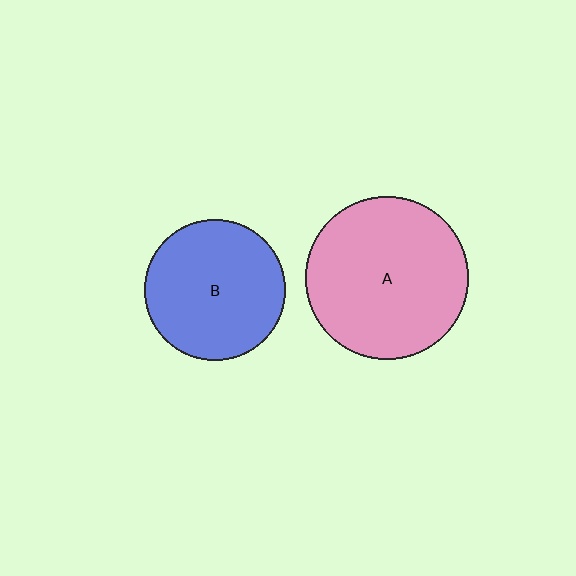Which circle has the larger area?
Circle A (pink).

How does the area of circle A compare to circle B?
Approximately 1.4 times.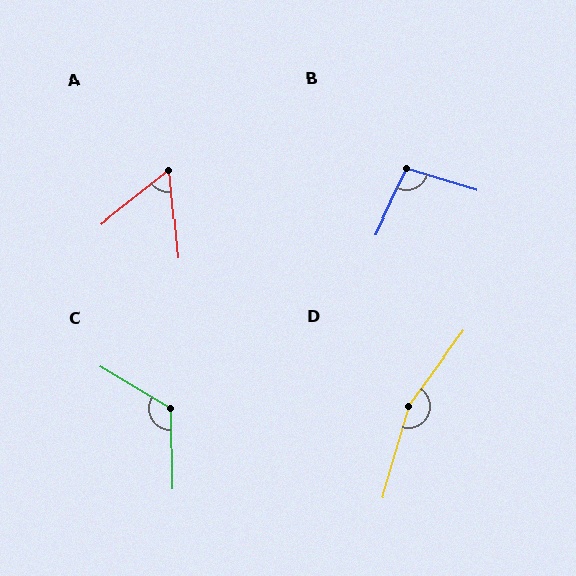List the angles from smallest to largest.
A (57°), B (98°), C (122°), D (160°).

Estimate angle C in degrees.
Approximately 122 degrees.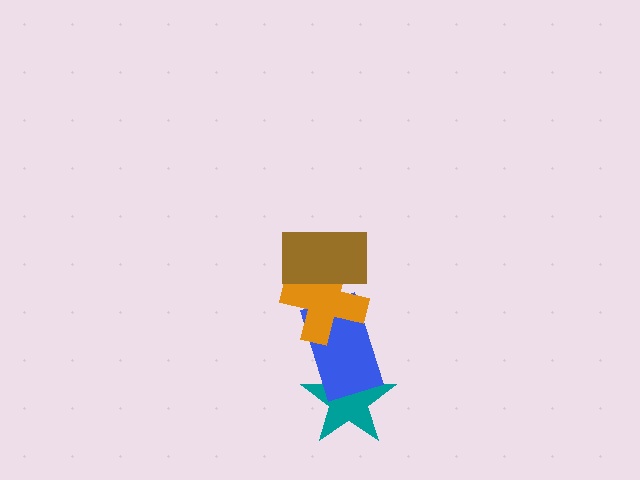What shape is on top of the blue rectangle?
The orange cross is on top of the blue rectangle.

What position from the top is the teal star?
The teal star is 4th from the top.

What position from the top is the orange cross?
The orange cross is 2nd from the top.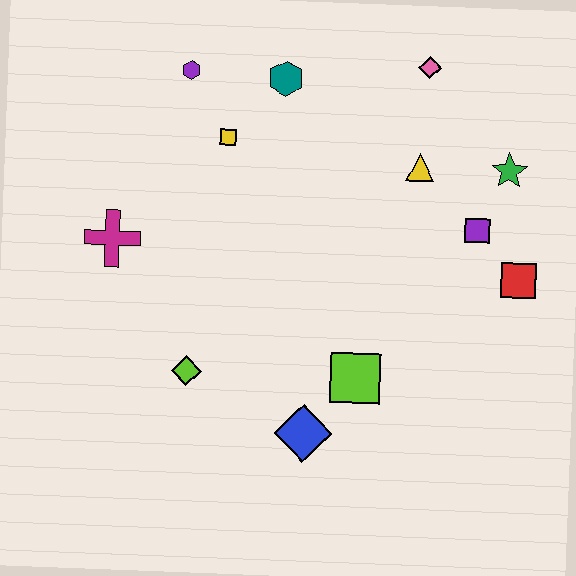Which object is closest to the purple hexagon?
The yellow square is closest to the purple hexagon.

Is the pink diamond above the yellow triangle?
Yes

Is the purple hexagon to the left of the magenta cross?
No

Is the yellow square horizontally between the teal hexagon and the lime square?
No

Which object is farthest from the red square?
The magenta cross is farthest from the red square.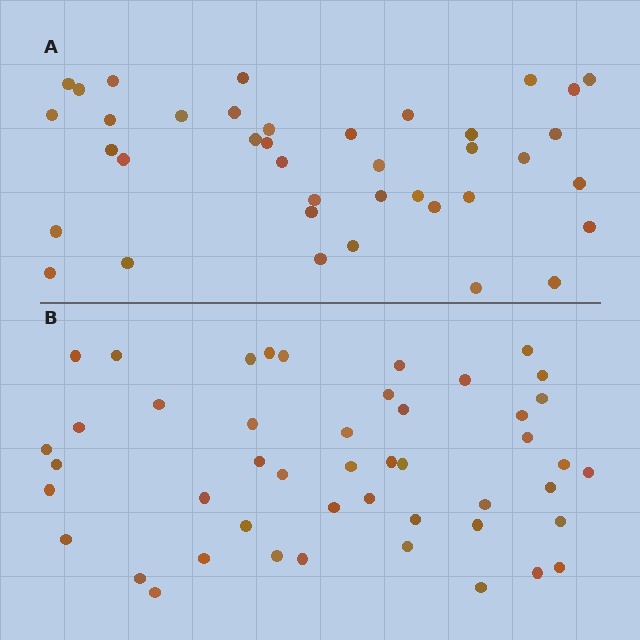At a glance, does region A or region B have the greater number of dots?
Region B (the bottom region) has more dots.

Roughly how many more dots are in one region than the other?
Region B has roughly 8 or so more dots than region A.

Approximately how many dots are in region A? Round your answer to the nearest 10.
About 40 dots. (The exact count is 39, which rounds to 40.)